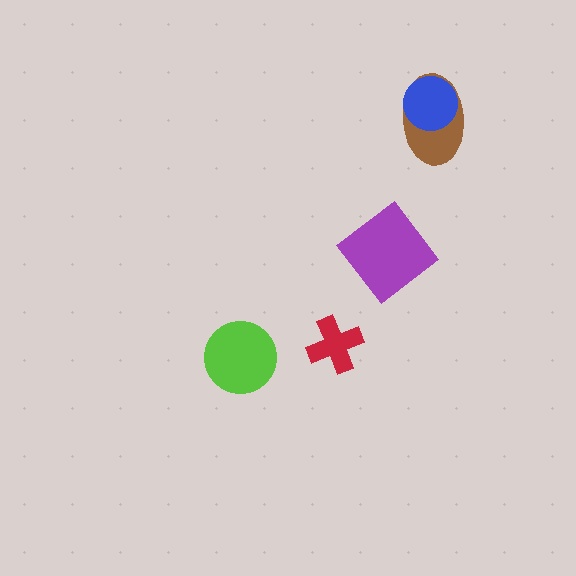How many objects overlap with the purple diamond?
0 objects overlap with the purple diamond.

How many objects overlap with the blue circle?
1 object overlaps with the blue circle.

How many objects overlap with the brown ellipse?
1 object overlaps with the brown ellipse.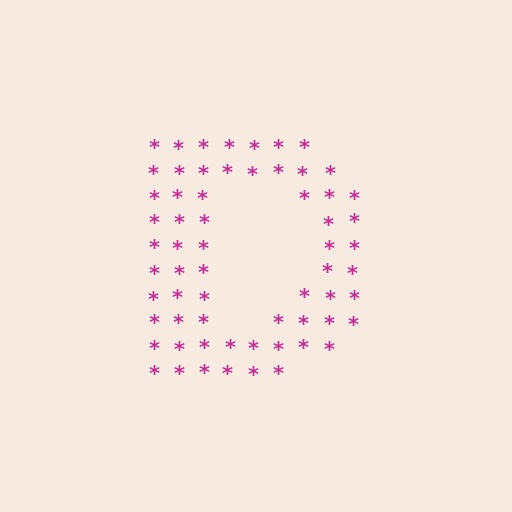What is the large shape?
The large shape is the letter D.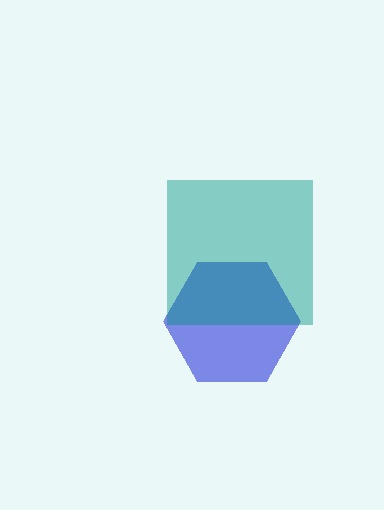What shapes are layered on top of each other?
The layered shapes are: a blue hexagon, a teal square.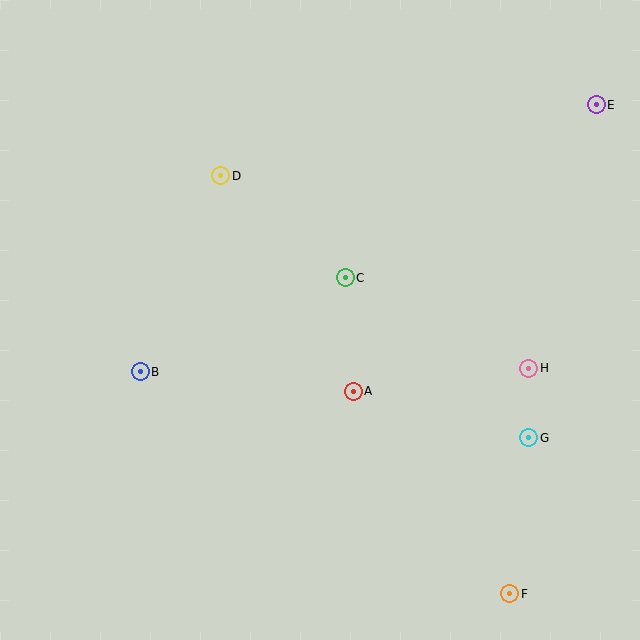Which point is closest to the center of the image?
Point C at (345, 278) is closest to the center.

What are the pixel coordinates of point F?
Point F is at (510, 594).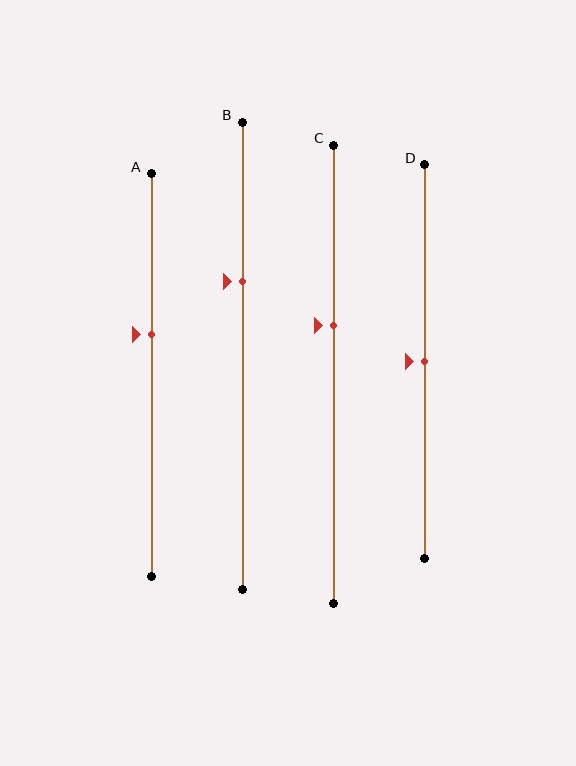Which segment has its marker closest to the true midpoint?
Segment D has its marker closest to the true midpoint.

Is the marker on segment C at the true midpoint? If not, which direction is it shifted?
No, the marker on segment C is shifted upward by about 11% of the segment length.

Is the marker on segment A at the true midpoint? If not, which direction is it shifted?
No, the marker on segment A is shifted upward by about 10% of the segment length.